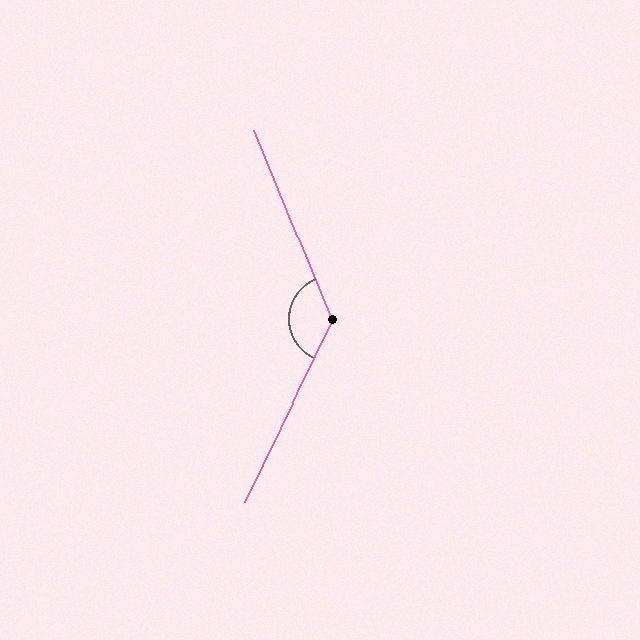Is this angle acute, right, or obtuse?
It is obtuse.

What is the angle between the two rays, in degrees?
Approximately 132 degrees.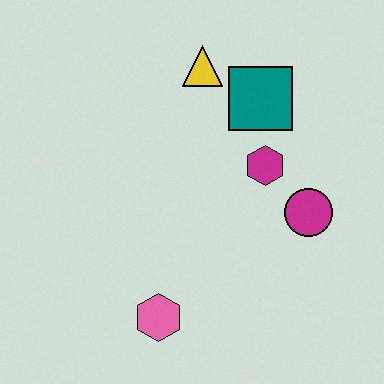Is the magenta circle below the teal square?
Yes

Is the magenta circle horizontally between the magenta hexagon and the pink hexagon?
No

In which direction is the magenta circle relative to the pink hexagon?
The magenta circle is to the right of the pink hexagon.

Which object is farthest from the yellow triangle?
The pink hexagon is farthest from the yellow triangle.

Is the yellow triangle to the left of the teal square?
Yes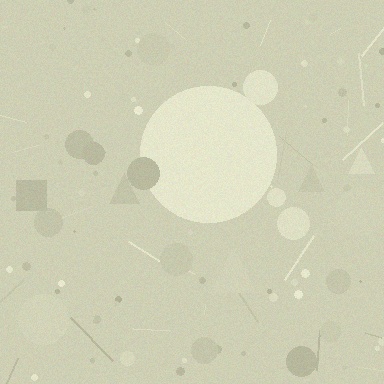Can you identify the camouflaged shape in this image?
The camouflaged shape is a circle.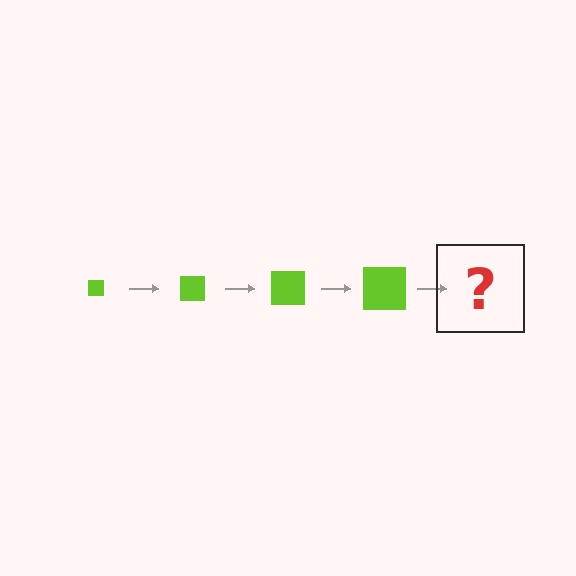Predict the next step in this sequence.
The next step is a lime square, larger than the previous one.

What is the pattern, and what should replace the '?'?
The pattern is that the square gets progressively larger each step. The '?' should be a lime square, larger than the previous one.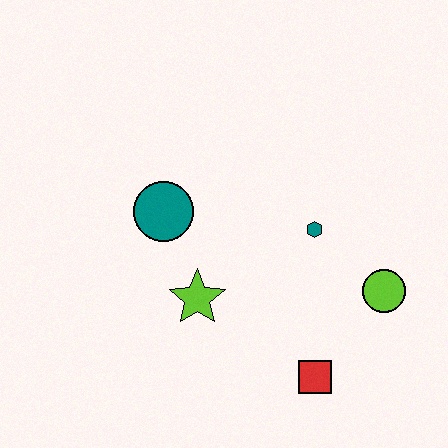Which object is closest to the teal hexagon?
The lime circle is closest to the teal hexagon.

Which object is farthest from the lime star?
The lime circle is farthest from the lime star.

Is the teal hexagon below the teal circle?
Yes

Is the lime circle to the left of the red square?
No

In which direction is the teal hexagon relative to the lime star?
The teal hexagon is to the right of the lime star.